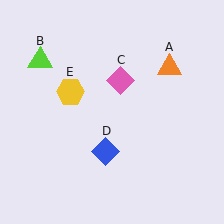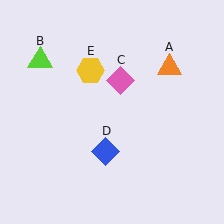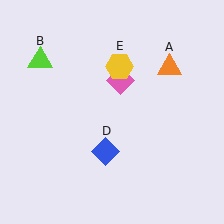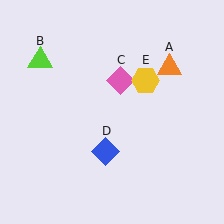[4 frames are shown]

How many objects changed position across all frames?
1 object changed position: yellow hexagon (object E).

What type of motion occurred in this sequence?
The yellow hexagon (object E) rotated clockwise around the center of the scene.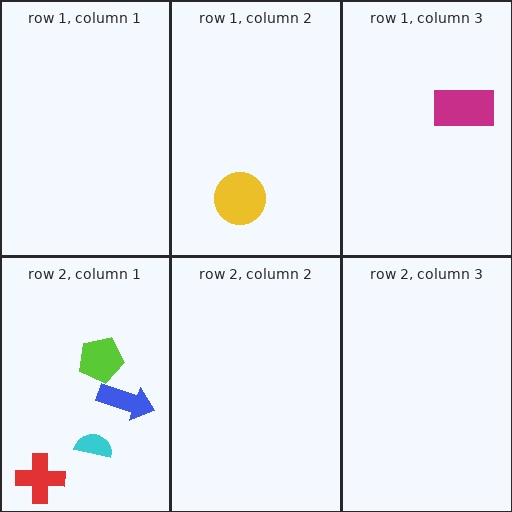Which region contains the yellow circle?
The row 1, column 2 region.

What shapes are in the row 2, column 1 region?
The cyan semicircle, the lime pentagon, the blue arrow, the red cross.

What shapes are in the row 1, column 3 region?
The magenta rectangle.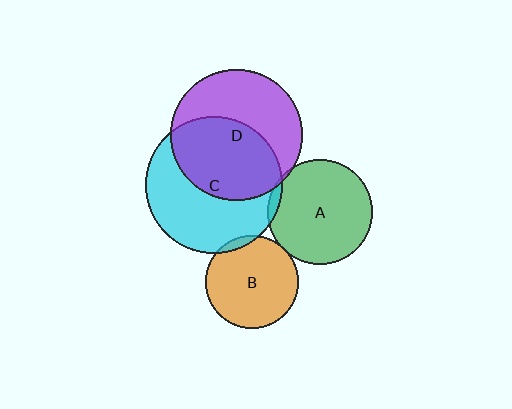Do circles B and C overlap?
Yes.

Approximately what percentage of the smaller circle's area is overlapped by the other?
Approximately 5%.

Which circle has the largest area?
Circle C (cyan).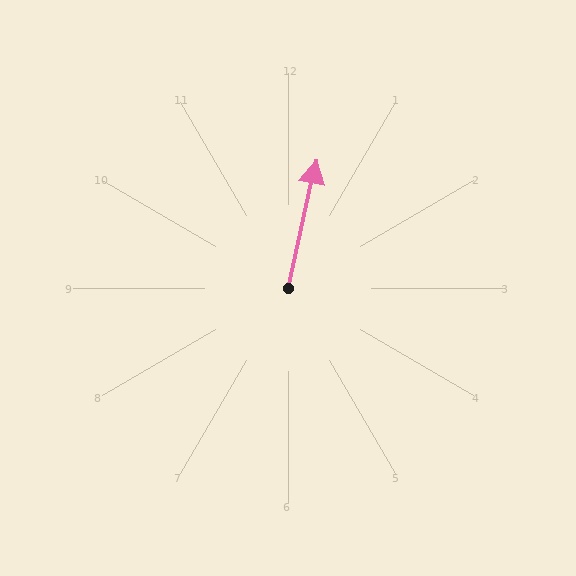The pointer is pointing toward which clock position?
Roughly 12 o'clock.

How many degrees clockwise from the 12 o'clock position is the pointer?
Approximately 13 degrees.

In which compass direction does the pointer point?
North.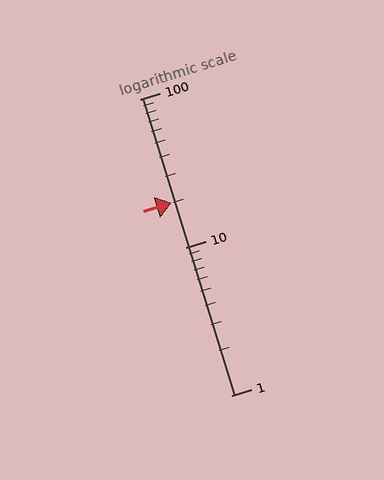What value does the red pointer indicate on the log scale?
The pointer indicates approximately 20.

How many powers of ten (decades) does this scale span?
The scale spans 2 decades, from 1 to 100.